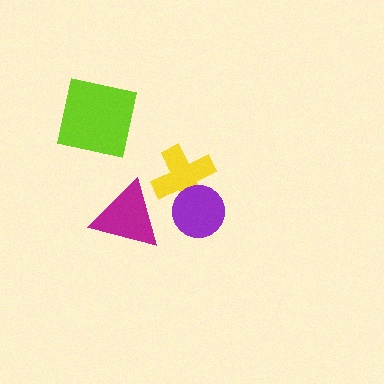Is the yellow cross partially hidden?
Yes, it is partially covered by another shape.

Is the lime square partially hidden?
No, no other shape covers it.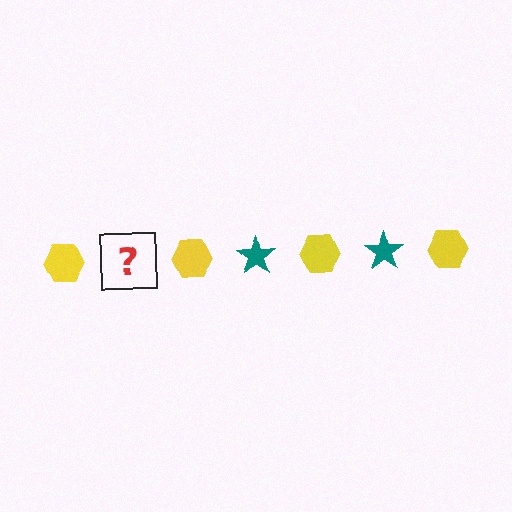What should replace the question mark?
The question mark should be replaced with a teal star.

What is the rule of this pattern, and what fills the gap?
The rule is that the pattern alternates between yellow hexagon and teal star. The gap should be filled with a teal star.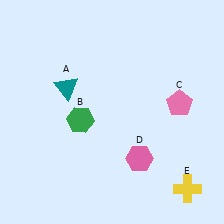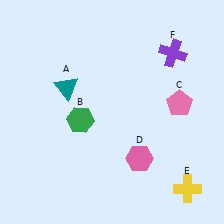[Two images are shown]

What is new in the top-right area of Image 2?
A purple cross (F) was added in the top-right area of Image 2.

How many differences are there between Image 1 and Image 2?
There is 1 difference between the two images.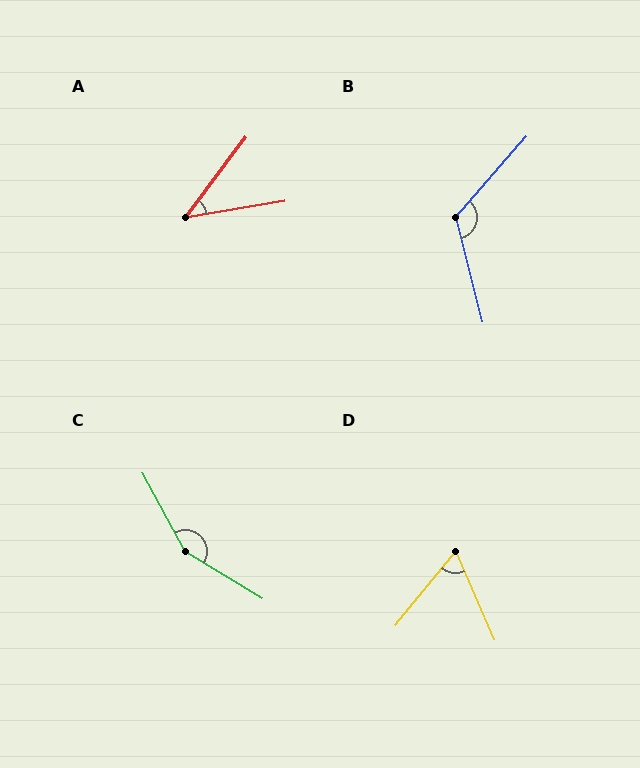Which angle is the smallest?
A, at approximately 44 degrees.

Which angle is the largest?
C, at approximately 149 degrees.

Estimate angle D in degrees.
Approximately 63 degrees.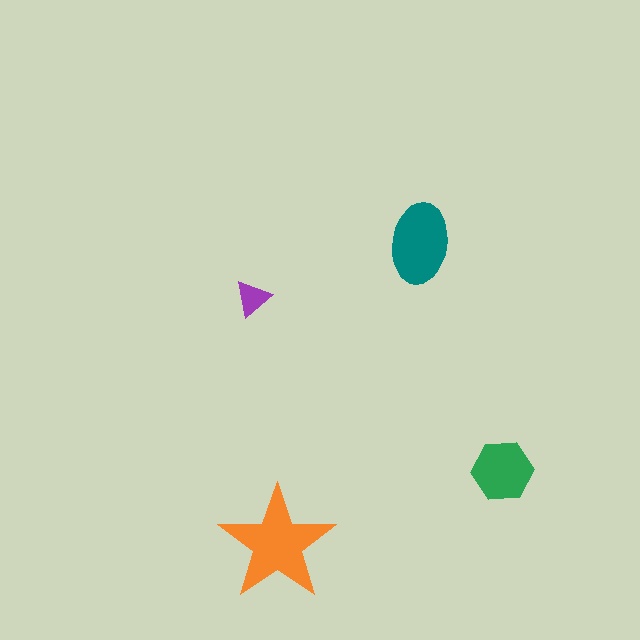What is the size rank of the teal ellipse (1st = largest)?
2nd.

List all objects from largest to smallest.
The orange star, the teal ellipse, the green hexagon, the purple triangle.